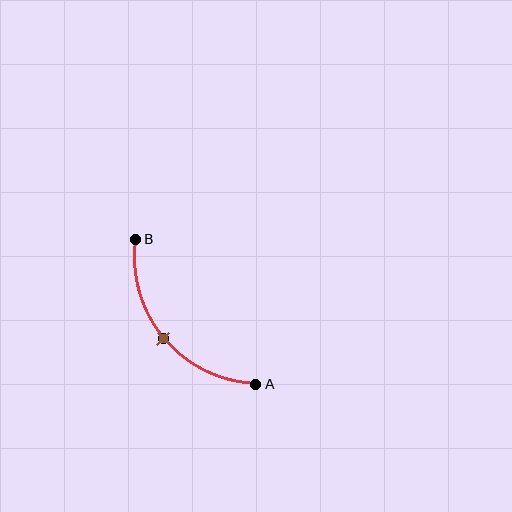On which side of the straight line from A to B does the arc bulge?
The arc bulges below and to the left of the straight line connecting A and B.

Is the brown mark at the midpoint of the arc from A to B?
Yes. The brown mark lies on the arc at equal arc-length from both A and B — it is the arc midpoint.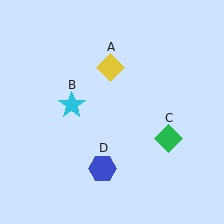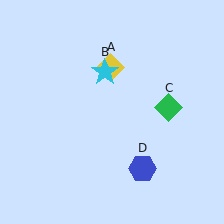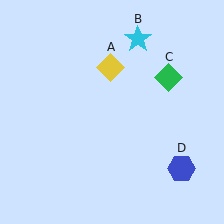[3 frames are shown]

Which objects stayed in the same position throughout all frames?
Yellow diamond (object A) remained stationary.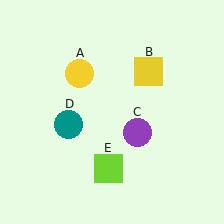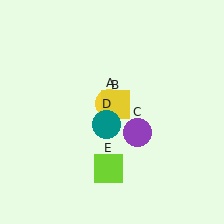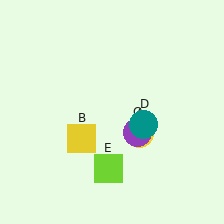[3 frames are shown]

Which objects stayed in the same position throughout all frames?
Purple circle (object C) and lime square (object E) remained stationary.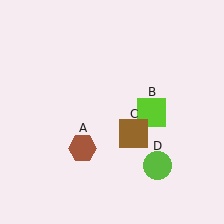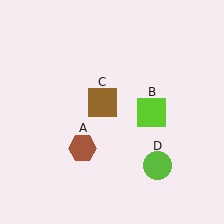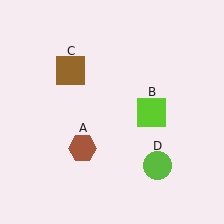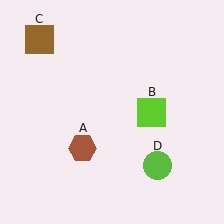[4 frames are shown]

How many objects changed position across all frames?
1 object changed position: brown square (object C).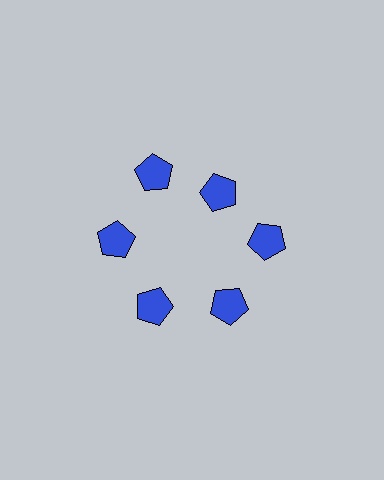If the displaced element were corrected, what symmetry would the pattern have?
It would have 6-fold rotational symmetry — the pattern would map onto itself every 60 degrees.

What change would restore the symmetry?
The symmetry would be restored by moving it outward, back onto the ring so that all 6 pentagons sit at equal angles and equal distance from the center.